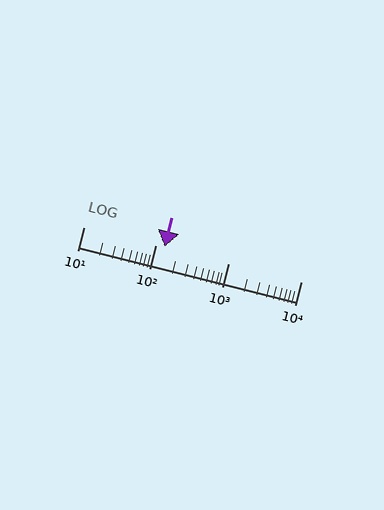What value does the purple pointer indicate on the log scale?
The pointer indicates approximately 130.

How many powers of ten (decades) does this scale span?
The scale spans 3 decades, from 10 to 10000.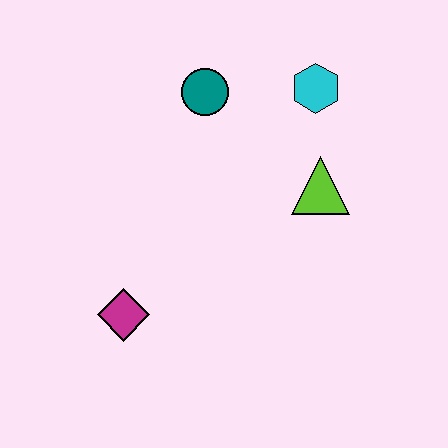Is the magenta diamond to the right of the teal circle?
No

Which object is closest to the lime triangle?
The cyan hexagon is closest to the lime triangle.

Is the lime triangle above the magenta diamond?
Yes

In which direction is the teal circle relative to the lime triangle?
The teal circle is to the left of the lime triangle.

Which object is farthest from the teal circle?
The magenta diamond is farthest from the teal circle.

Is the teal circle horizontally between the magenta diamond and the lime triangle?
Yes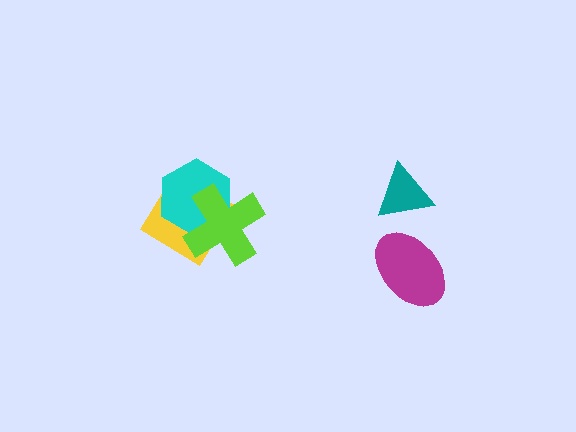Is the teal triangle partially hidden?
No, no other shape covers it.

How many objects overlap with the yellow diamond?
2 objects overlap with the yellow diamond.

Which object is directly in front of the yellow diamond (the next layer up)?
The cyan hexagon is directly in front of the yellow diamond.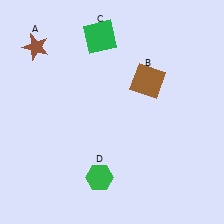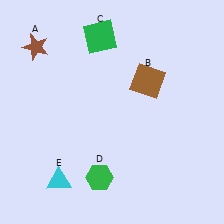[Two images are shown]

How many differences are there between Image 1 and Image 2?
There is 1 difference between the two images.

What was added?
A cyan triangle (E) was added in Image 2.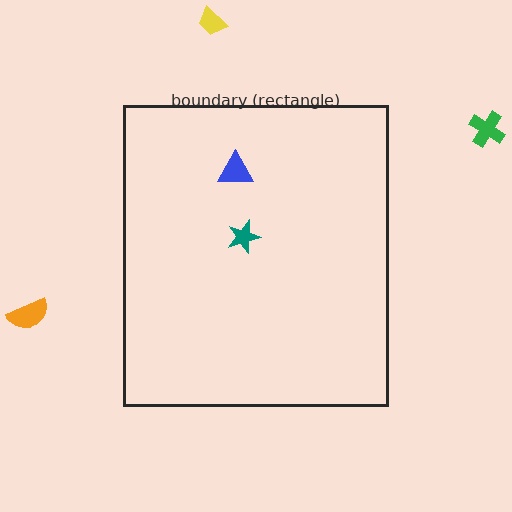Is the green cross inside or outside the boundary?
Outside.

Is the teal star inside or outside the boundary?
Inside.